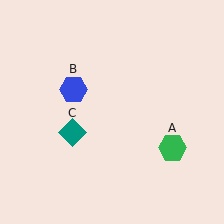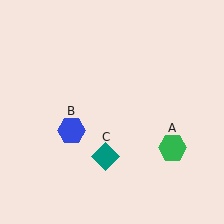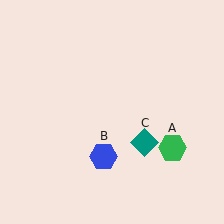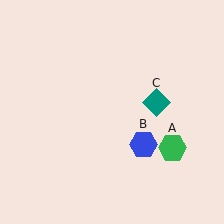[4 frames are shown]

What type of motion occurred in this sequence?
The blue hexagon (object B), teal diamond (object C) rotated counterclockwise around the center of the scene.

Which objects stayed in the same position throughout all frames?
Green hexagon (object A) remained stationary.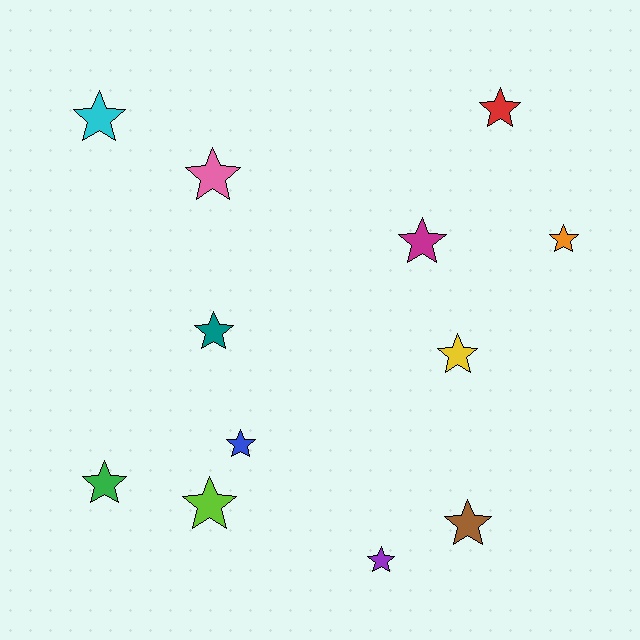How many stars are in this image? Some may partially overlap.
There are 12 stars.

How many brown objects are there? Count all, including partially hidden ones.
There is 1 brown object.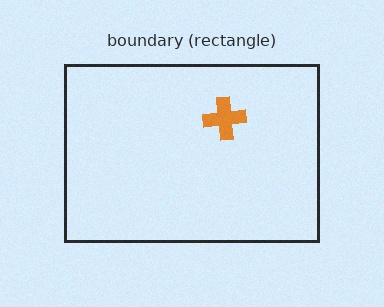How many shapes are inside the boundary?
1 inside, 0 outside.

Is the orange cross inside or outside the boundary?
Inside.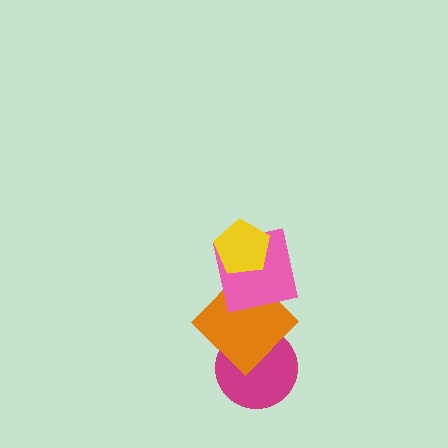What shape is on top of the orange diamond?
The pink square is on top of the orange diamond.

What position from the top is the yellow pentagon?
The yellow pentagon is 1st from the top.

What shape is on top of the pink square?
The yellow pentagon is on top of the pink square.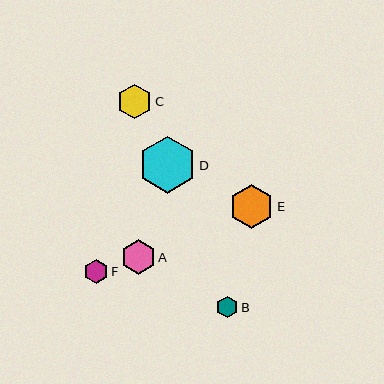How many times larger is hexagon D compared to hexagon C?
Hexagon D is approximately 1.6 times the size of hexagon C.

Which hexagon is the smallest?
Hexagon B is the smallest with a size of approximately 21 pixels.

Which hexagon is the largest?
Hexagon D is the largest with a size of approximately 57 pixels.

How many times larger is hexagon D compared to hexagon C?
Hexagon D is approximately 1.6 times the size of hexagon C.